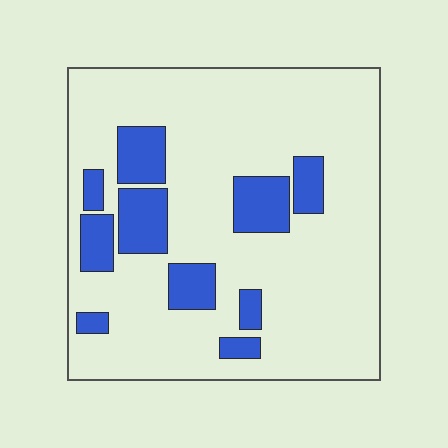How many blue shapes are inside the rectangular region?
10.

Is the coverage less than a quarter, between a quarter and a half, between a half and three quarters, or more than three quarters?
Less than a quarter.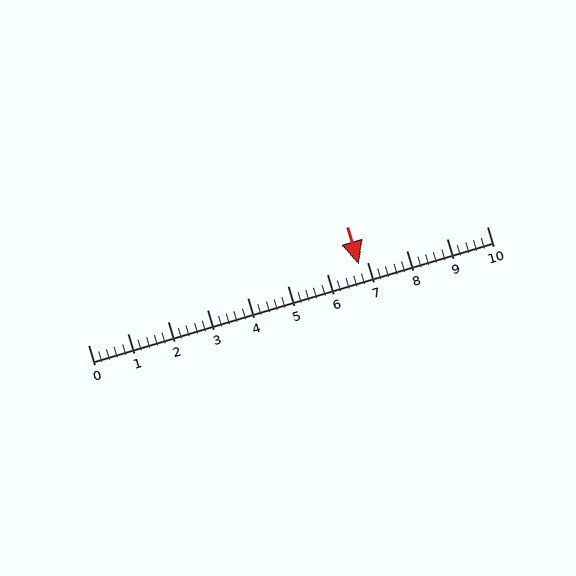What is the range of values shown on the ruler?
The ruler shows values from 0 to 10.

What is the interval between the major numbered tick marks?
The major tick marks are spaced 1 units apart.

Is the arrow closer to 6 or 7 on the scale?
The arrow is closer to 7.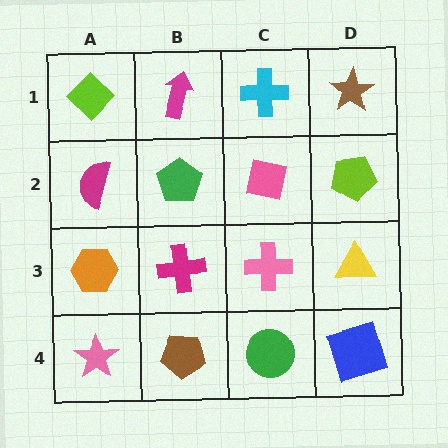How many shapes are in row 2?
4 shapes.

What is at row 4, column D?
A blue square.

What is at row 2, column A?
A magenta semicircle.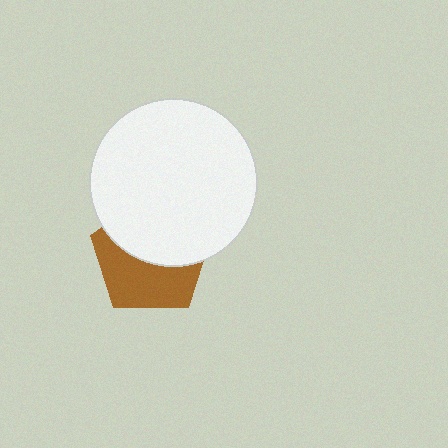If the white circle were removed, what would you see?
You would see the complete brown pentagon.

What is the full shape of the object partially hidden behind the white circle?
The partially hidden object is a brown pentagon.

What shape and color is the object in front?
The object in front is a white circle.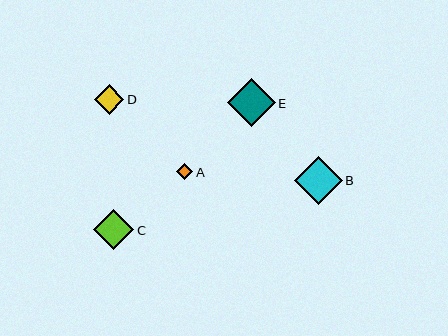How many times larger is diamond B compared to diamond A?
Diamond B is approximately 2.9 times the size of diamond A.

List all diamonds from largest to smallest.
From largest to smallest: E, B, C, D, A.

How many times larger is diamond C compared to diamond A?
Diamond C is approximately 2.5 times the size of diamond A.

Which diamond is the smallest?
Diamond A is the smallest with a size of approximately 16 pixels.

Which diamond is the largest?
Diamond E is the largest with a size of approximately 48 pixels.